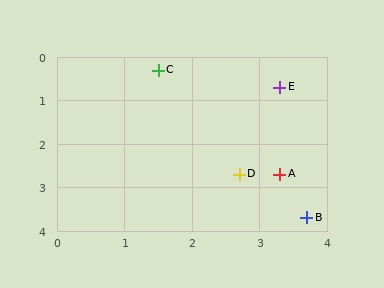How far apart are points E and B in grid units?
Points E and B are about 3.0 grid units apart.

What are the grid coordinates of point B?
Point B is at approximately (3.7, 3.7).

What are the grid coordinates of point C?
Point C is at approximately (1.5, 0.3).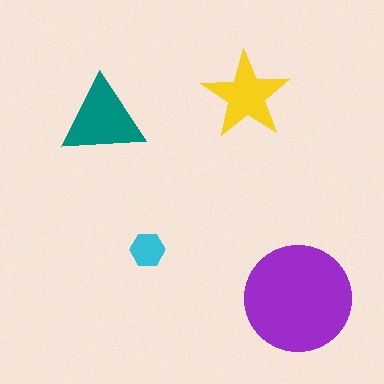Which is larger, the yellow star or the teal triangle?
The teal triangle.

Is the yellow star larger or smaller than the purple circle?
Smaller.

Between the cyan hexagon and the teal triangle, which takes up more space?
The teal triangle.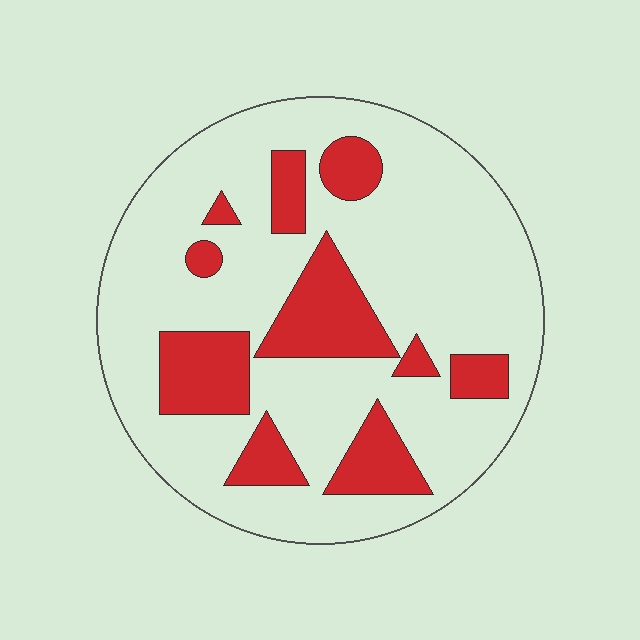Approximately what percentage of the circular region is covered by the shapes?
Approximately 25%.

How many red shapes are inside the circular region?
10.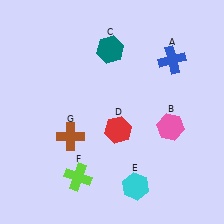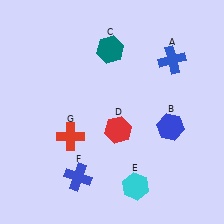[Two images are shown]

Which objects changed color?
B changed from pink to blue. F changed from lime to blue. G changed from brown to red.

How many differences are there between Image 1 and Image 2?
There are 3 differences between the two images.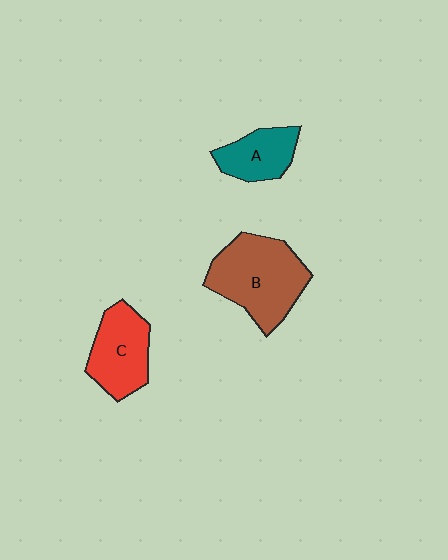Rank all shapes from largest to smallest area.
From largest to smallest: B (brown), C (red), A (teal).